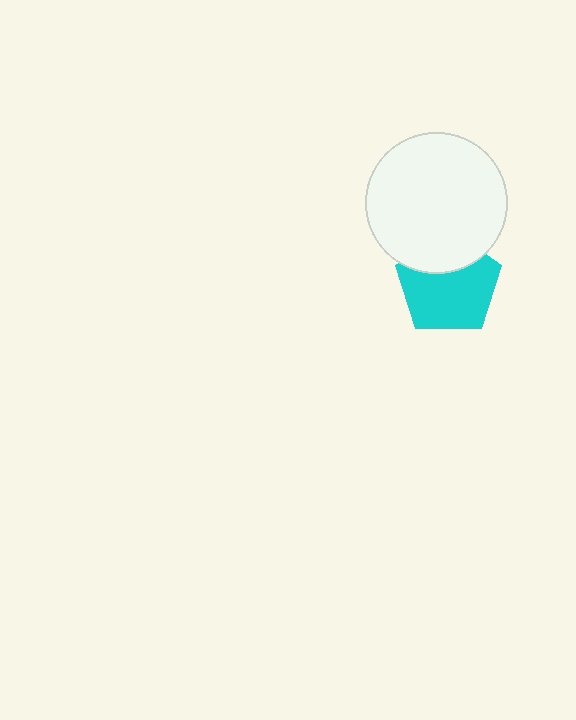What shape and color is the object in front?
The object in front is a white circle.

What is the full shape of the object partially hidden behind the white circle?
The partially hidden object is a cyan pentagon.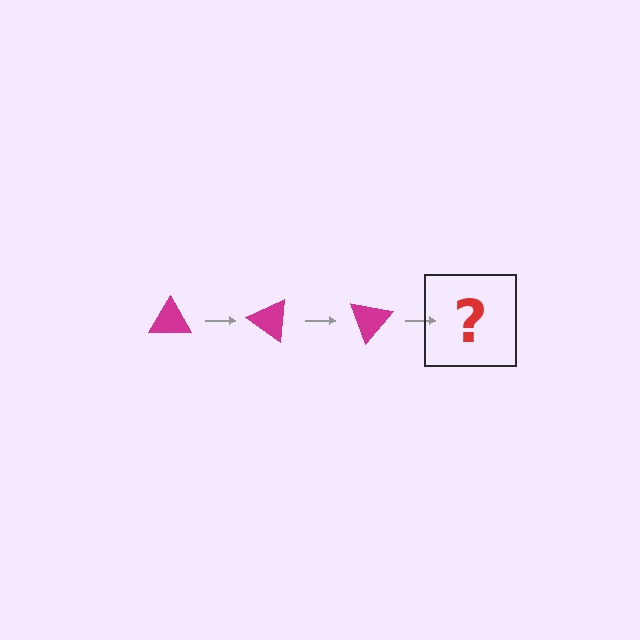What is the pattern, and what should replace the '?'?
The pattern is that the triangle rotates 35 degrees each step. The '?' should be a magenta triangle rotated 105 degrees.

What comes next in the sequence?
The next element should be a magenta triangle rotated 105 degrees.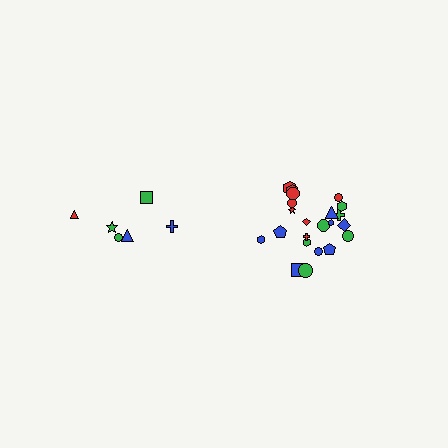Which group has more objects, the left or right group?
The right group.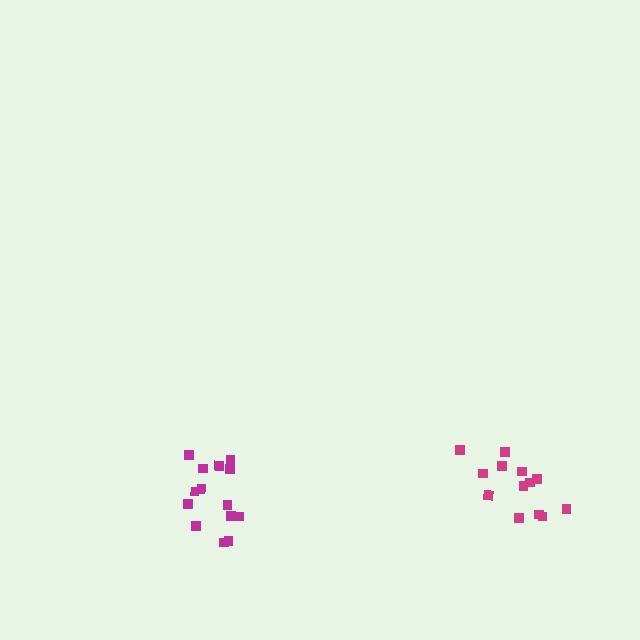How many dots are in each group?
Group 1: 13 dots, Group 2: 14 dots (27 total).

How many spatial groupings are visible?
There are 2 spatial groupings.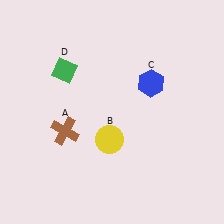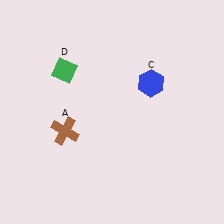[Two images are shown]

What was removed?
The yellow circle (B) was removed in Image 2.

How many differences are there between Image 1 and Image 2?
There is 1 difference between the two images.